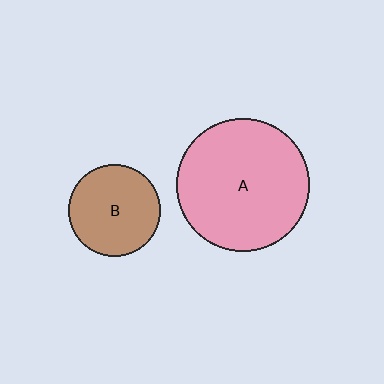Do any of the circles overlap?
No, none of the circles overlap.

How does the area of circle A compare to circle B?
Approximately 2.1 times.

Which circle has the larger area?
Circle A (pink).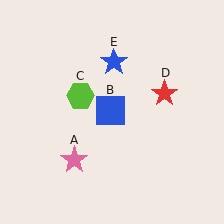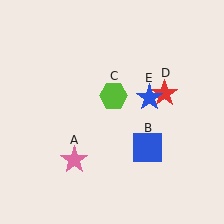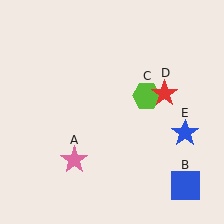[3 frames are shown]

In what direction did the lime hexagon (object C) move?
The lime hexagon (object C) moved right.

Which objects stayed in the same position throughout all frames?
Pink star (object A) and red star (object D) remained stationary.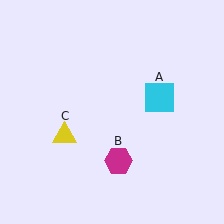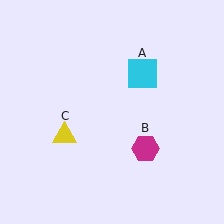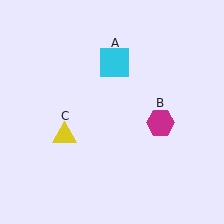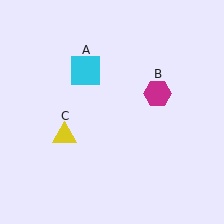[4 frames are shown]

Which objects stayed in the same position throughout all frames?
Yellow triangle (object C) remained stationary.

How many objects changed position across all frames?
2 objects changed position: cyan square (object A), magenta hexagon (object B).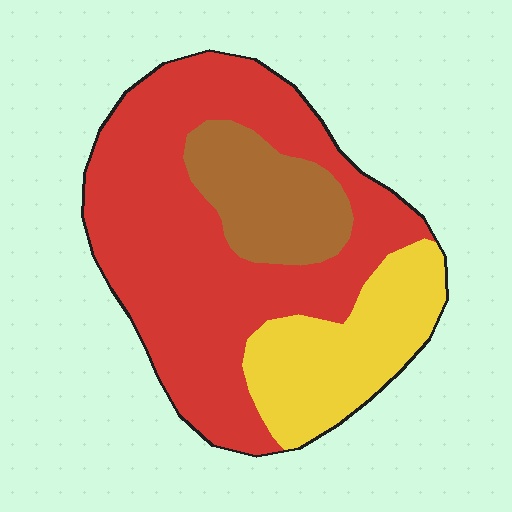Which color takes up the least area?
Brown, at roughly 15%.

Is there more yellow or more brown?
Yellow.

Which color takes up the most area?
Red, at roughly 60%.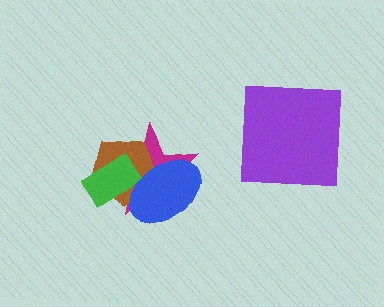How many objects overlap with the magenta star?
3 objects overlap with the magenta star.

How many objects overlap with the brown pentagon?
3 objects overlap with the brown pentagon.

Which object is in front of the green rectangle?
The blue ellipse is in front of the green rectangle.